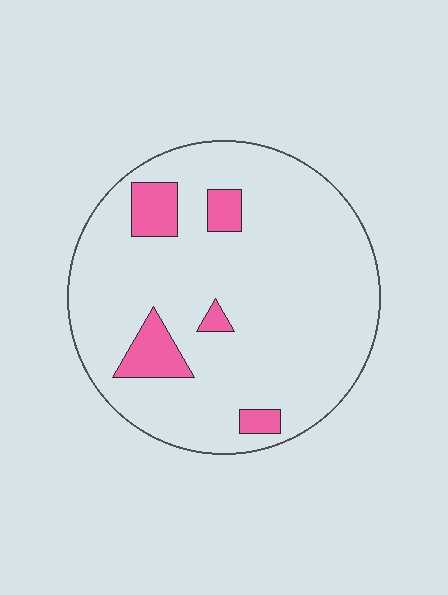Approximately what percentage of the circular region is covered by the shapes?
Approximately 10%.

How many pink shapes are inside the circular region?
5.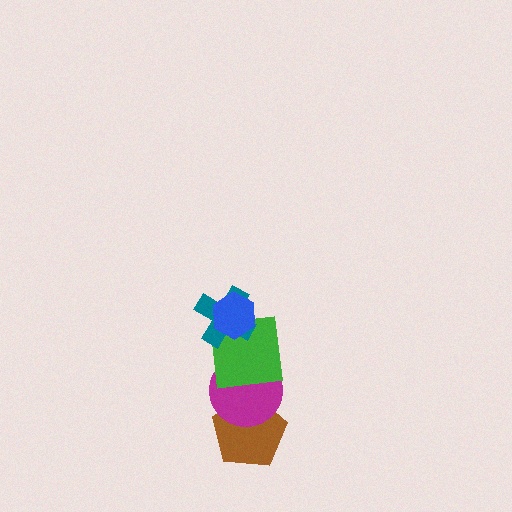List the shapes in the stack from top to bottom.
From top to bottom: the blue hexagon, the teal cross, the green square, the magenta circle, the brown pentagon.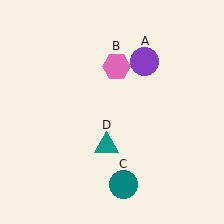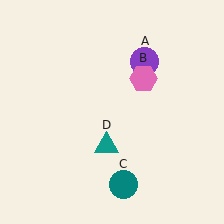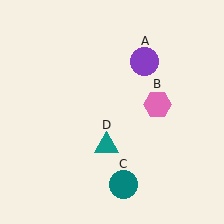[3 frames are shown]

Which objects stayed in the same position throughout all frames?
Purple circle (object A) and teal circle (object C) and teal triangle (object D) remained stationary.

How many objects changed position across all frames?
1 object changed position: pink hexagon (object B).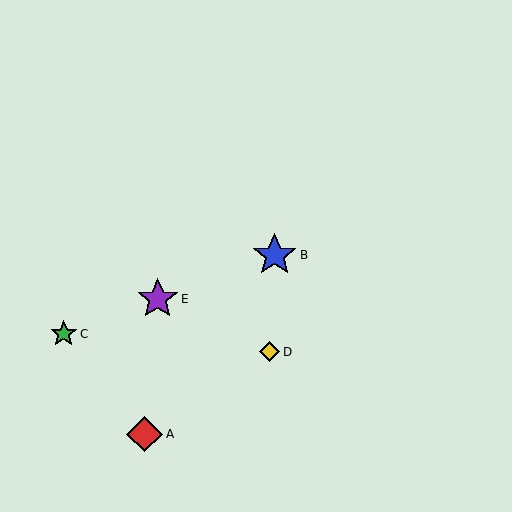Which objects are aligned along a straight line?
Objects B, C, E are aligned along a straight line.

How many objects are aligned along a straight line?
3 objects (B, C, E) are aligned along a straight line.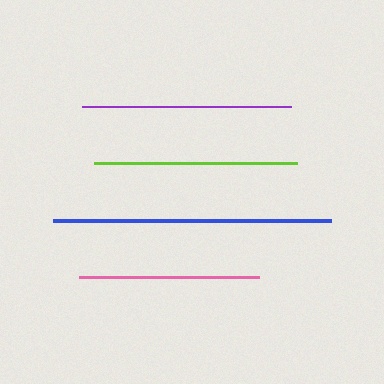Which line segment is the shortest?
The pink line is the shortest at approximately 180 pixels.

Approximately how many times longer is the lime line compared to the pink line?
The lime line is approximately 1.1 times the length of the pink line.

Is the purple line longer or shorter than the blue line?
The blue line is longer than the purple line.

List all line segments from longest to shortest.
From longest to shortest: blue, purple, lime, pink.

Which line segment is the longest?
The blue line is the longest at approximately 279 pixels.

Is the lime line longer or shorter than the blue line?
The blue line is longer than the lime line.